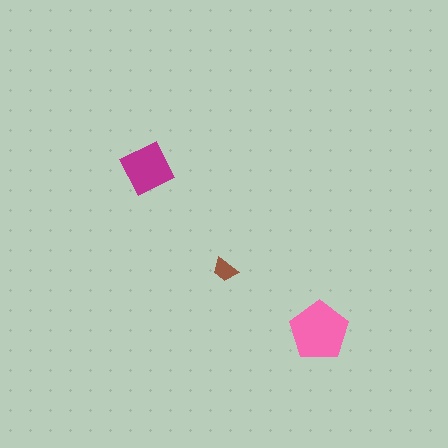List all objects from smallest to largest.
The brown trapezoid, the magenta square, the pink pentagon.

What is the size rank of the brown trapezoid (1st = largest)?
3rd.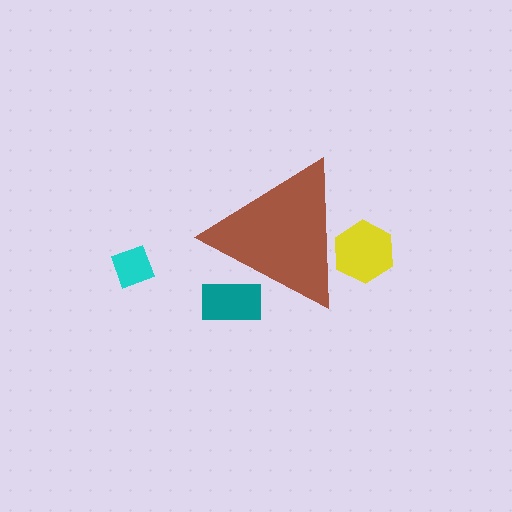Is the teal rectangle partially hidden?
Yes, the teal rectangle is partially hidden behind the brown triangle.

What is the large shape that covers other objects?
A brown triangle.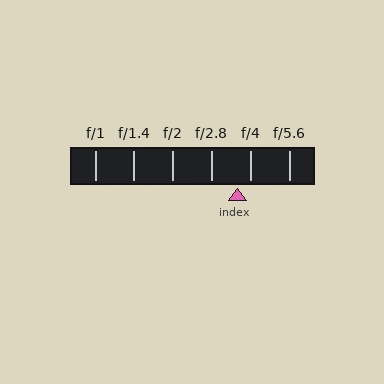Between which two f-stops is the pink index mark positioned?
The index mark is between f/2.8 and f/4.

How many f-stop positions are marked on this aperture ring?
There are 6 f-stop positions marked.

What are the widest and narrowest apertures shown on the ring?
The widest aperture shown is f/1 and the narrowest is f/5.6.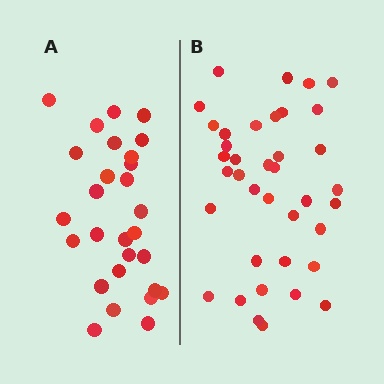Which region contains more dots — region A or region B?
Region B (the right region) has more dots.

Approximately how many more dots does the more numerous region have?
Region B has roughly 10 or so more dots than region A.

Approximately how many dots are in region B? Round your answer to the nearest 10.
About 40 dots. (The exact count is 38, which rounds to 40.)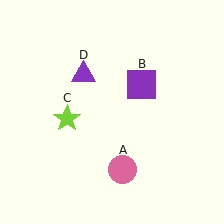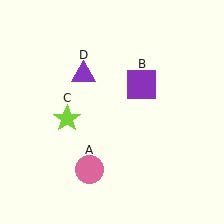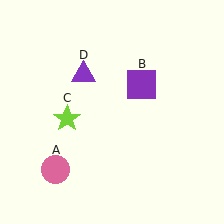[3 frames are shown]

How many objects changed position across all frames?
1 object changed position: pink circle (object A).